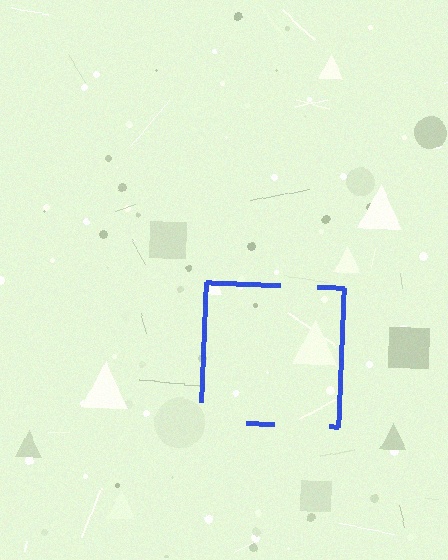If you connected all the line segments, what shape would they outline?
They would outline a square.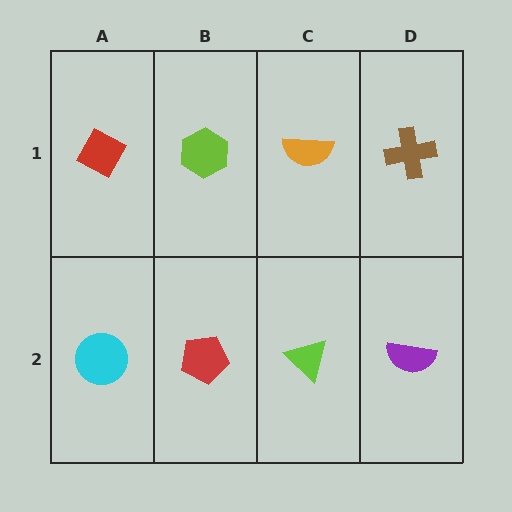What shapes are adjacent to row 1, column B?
A red pentagon (row 2, column B), a red diamond (row 1, column A), an orange semicircle (row 1, column C).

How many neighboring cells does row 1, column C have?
3.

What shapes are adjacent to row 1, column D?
A purple semicircle (row 2, column D), an orange semicircle (row 1, column C).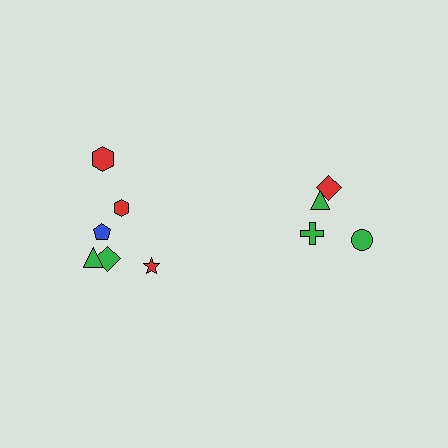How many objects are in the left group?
There are 6 objects.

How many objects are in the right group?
There are 4 objects.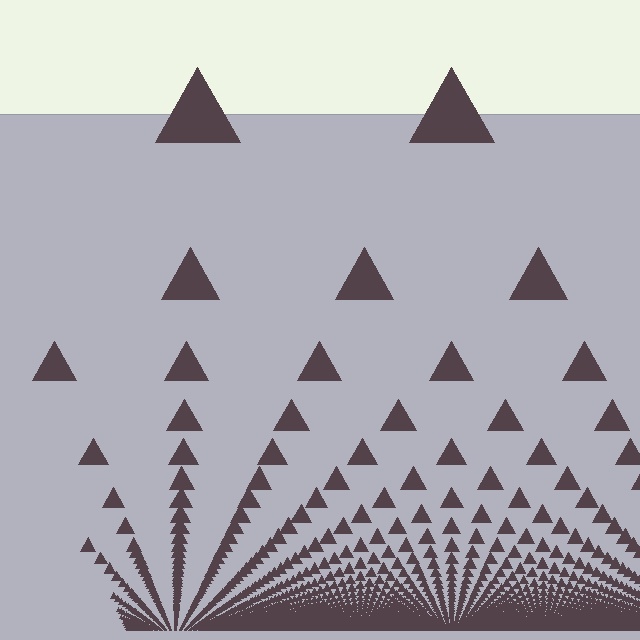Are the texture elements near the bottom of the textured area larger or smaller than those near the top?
Smaller. The gradient is inverted — elements near the bottom are smaller and denser.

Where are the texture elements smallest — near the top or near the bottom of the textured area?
Near the bottom.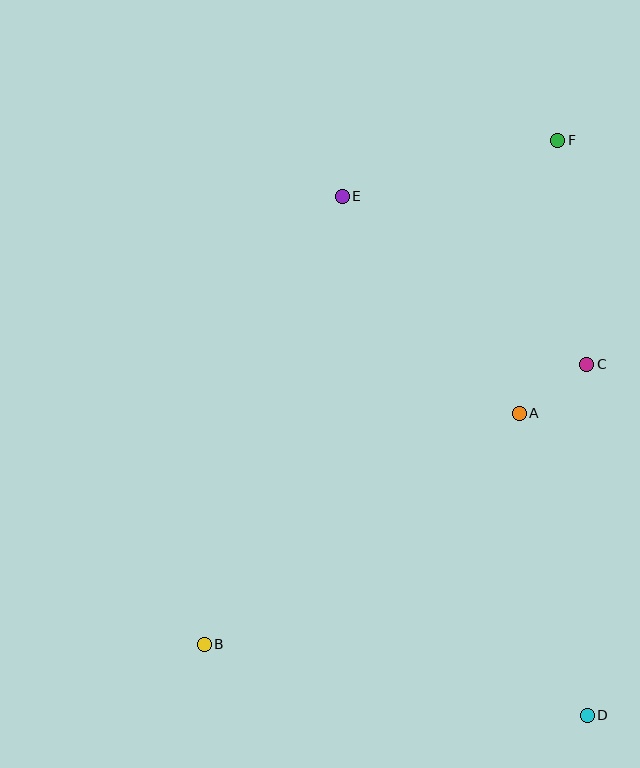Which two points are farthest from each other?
Points B and F are farthest from each other.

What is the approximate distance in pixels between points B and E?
The distance between B and E is approximately 469 pixels.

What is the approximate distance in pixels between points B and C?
The distance between B and C is approximately 474 pixels.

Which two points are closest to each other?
Points A and C are closest to each other.